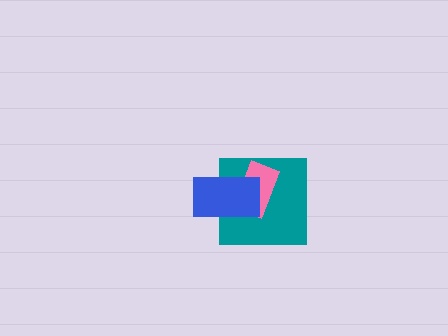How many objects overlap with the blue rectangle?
2 objects overlap with the blue rectangle.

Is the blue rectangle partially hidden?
No, no other shape covers it.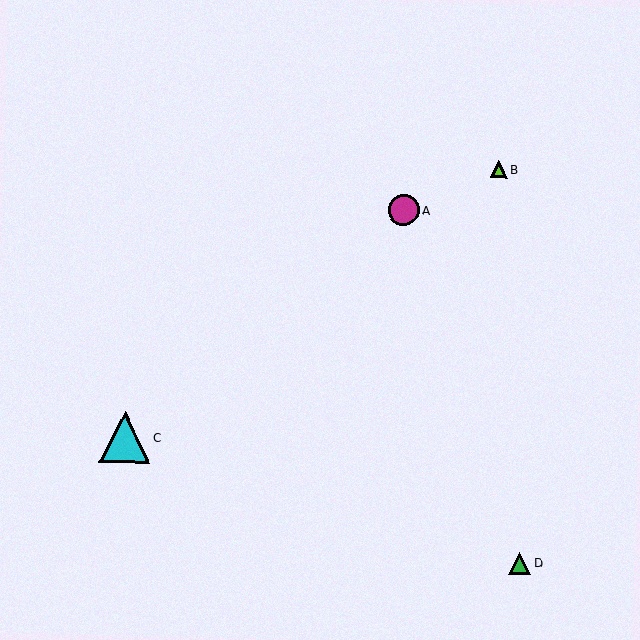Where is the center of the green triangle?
The center of the green triangle is at (520, 563).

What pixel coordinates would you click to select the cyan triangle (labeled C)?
Click at (125, 437) to select the cyan triangle C.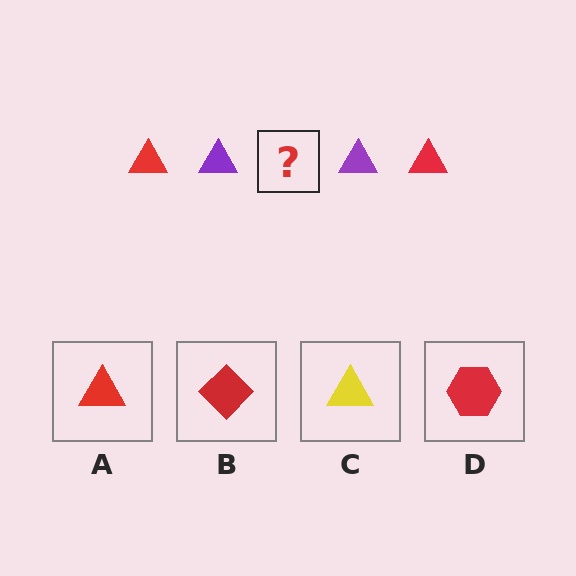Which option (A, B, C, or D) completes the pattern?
A.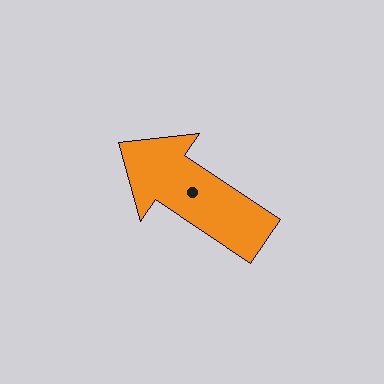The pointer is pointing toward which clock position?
Roughly 10 o'clock.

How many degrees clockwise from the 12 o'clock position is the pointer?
Approximately 304 degrees.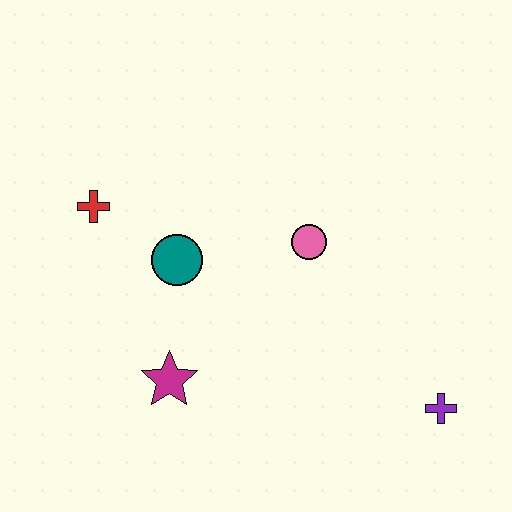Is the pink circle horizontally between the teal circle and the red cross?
No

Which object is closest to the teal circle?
The red cross is closest to the teal circle.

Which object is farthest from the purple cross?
The red cross is farthest from the purple cross.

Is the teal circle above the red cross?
No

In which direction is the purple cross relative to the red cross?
The purple cross is to the right of the red cross.